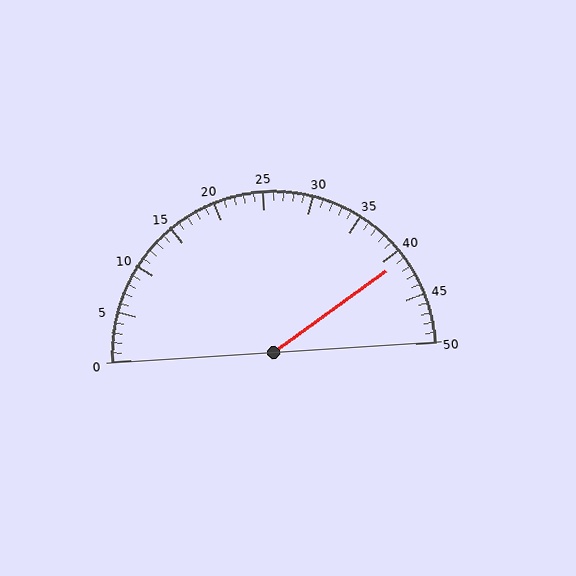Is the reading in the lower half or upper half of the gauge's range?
The reading is in the upper half of the range (0 to 50).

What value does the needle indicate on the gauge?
The needle indicates approximately 41.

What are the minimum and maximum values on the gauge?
The gauge ranges from 0 to 50.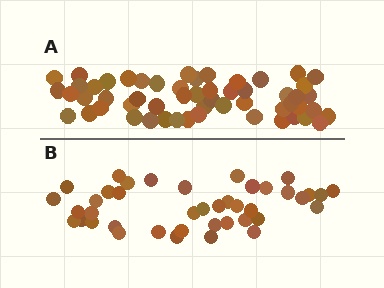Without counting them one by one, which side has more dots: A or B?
Region A (the top region) has more dots.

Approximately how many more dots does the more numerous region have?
Region A has approximately 15 more dots than region B.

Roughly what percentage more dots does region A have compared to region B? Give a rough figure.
About 35% more.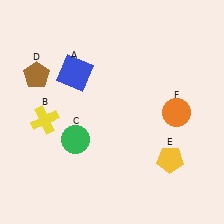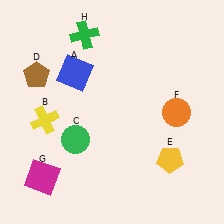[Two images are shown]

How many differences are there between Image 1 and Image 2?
There are 2 differences between the two images.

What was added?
A magenta square (G), a green cross (H) were added in Image 2.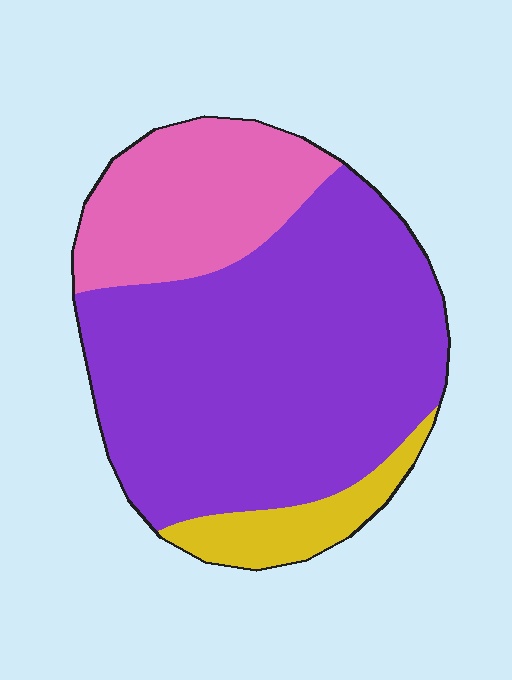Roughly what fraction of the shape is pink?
Pink covers roughly 25% of the shape.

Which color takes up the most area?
Purple, at roughly 65%.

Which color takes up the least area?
Yellow, at roughly 10%.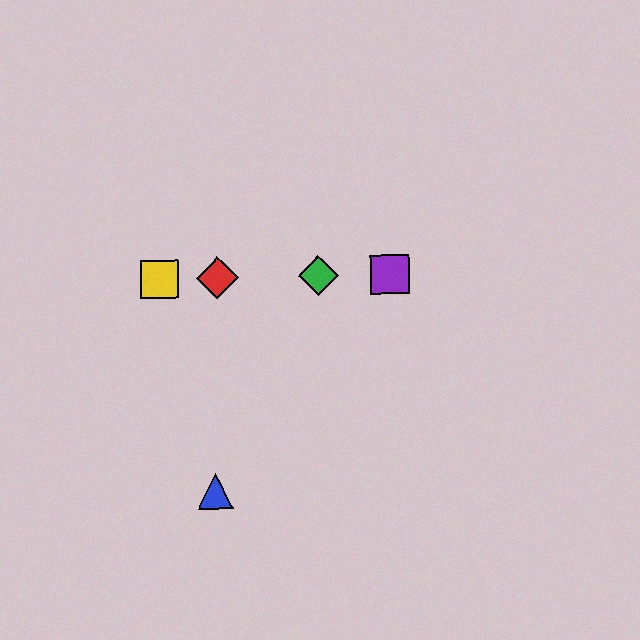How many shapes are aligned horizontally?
4 shapes (the red diamond, the green diamond, the yellow square, the purple square) are aligned horizontally.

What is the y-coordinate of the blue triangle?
The blue triangle is at y≈491.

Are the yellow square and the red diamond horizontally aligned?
Yes, both are at y≈280.